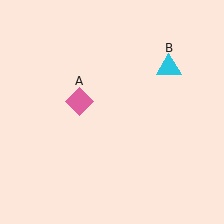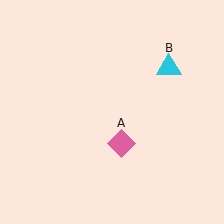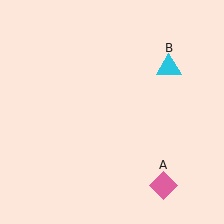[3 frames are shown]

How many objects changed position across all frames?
1 object changed position: pink diamond (object A).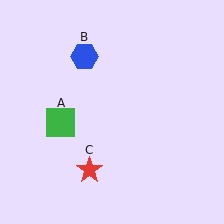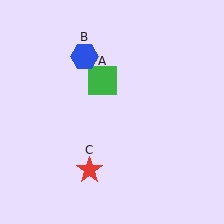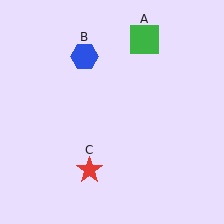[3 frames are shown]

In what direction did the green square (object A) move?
The green square (object A) moved up and to the right.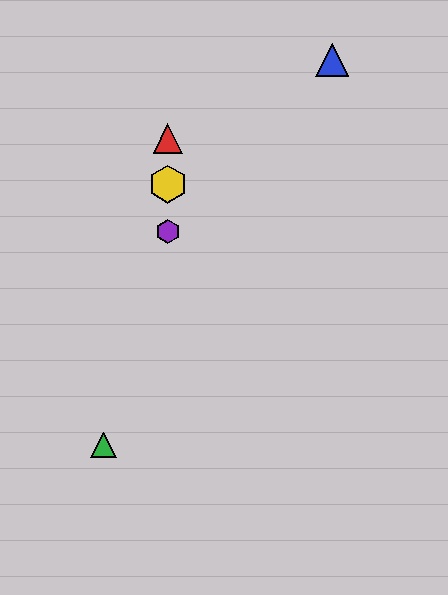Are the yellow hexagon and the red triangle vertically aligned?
Yes, both are at x≈168.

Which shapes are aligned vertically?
The red triangle, the yellow hexagon, the purple hexagon are aligned vertically.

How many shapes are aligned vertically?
3 shapes (the red triangle, the yellow hexagon, the purple hexagon) are aligned vertically.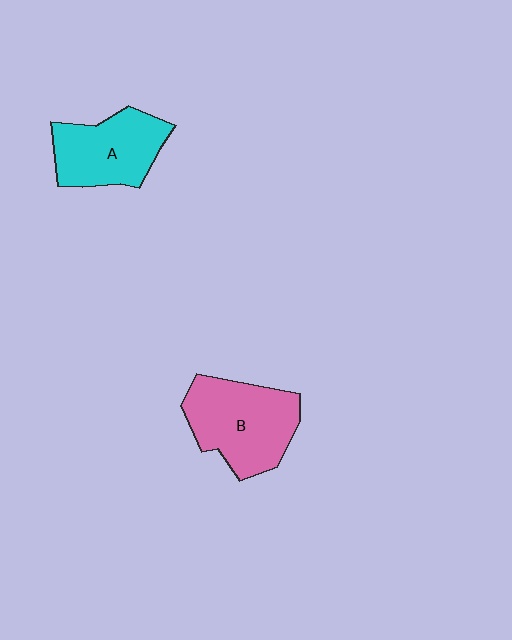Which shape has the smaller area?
Shape A (cyan).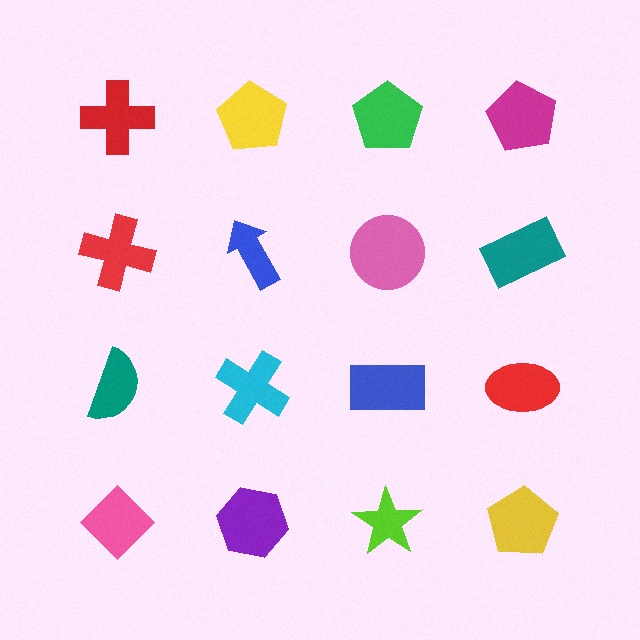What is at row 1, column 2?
A yellow pentagon.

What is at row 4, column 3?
A lime star.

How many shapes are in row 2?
4 shapes.